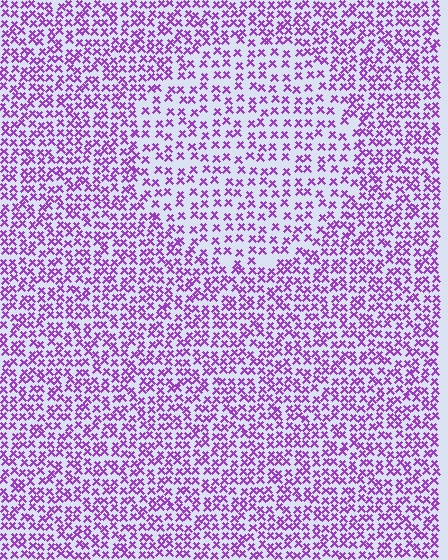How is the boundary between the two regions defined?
The boundary is defined by a change in element density (approximately 1.6x ratio). All elements are the same color, size, and shape.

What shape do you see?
I see a circle.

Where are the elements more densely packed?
The elements are more densely packed outside the circle boundary.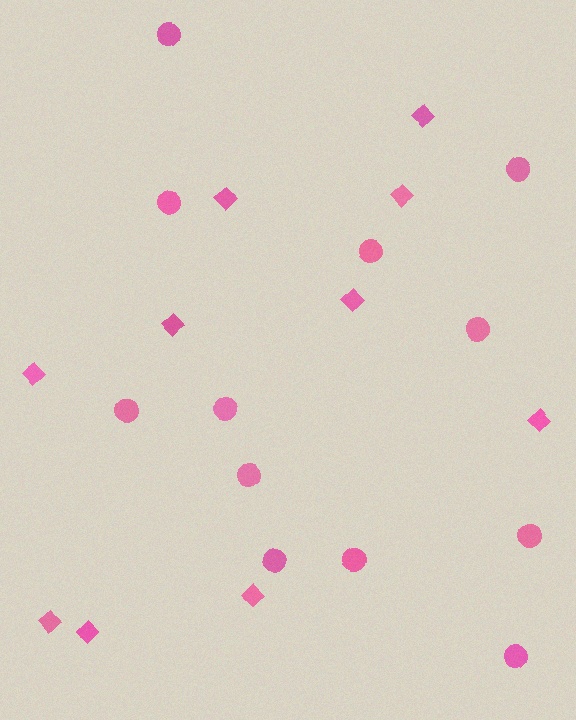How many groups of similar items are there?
There are 2 groups: one group of diamonds (10) and one group of circles (12).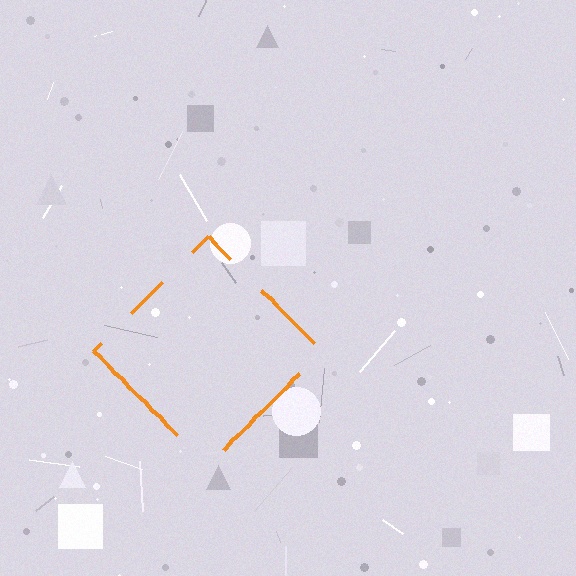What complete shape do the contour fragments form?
The contour fragments form a diamond.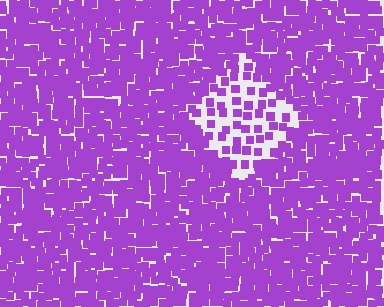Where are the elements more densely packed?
The elements are more densely packed outside the diamond boundary.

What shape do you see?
I see a diamond.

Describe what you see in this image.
The image contains small purple elements arranged at two different densities. A diamond-shaped region is visible where the elements are less densely packed than the surrounding area.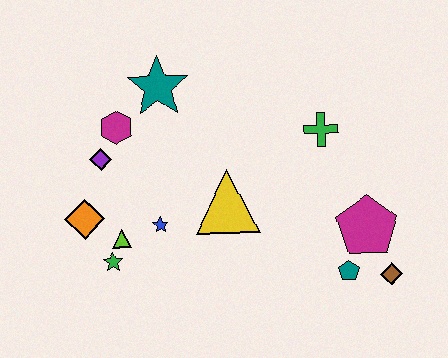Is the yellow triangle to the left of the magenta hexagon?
No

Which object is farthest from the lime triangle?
The brown diamond is farthest from the lime triangle.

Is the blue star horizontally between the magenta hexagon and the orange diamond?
No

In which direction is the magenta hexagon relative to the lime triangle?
The magenta hexagon is above the lime triangle.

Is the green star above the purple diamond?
No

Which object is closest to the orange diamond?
The lime triangle is closest to the orange diamond.